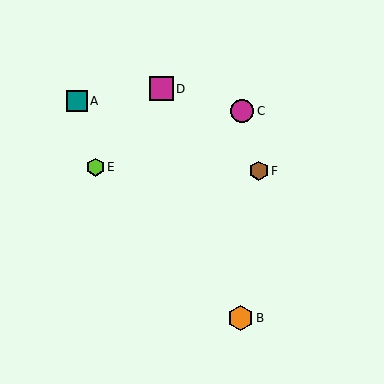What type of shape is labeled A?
Shape A is a teal square.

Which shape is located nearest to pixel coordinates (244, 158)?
The brown hexagon (labeled F) at (259, 171) is nearest to that location.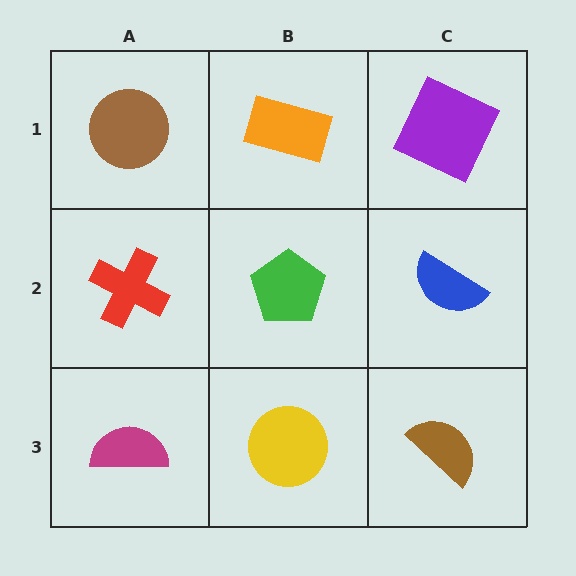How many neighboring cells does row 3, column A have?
2.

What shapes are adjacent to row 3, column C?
A blue semicircle (row 2, column C), a yellow circle (row 3, column B).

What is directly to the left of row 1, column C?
An orange rectangle.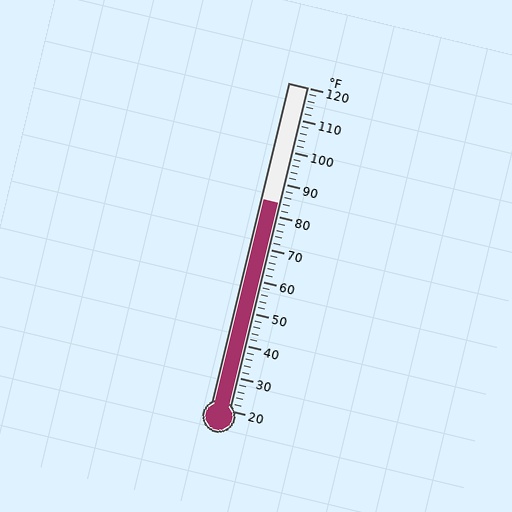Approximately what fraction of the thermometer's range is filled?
The thermometer is filled to approximately 65% of its range.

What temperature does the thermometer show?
The thermometer shows approximately 84°F.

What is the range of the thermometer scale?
The thermometer scale ranges from 20°F to 120°F.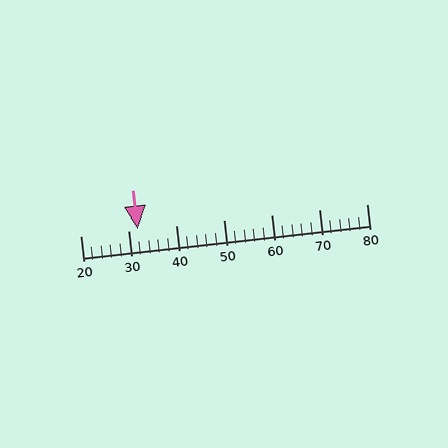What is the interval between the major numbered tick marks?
The major tick marks are spaced 10 units apart.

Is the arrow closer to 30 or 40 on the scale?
The arrow is closer to 30.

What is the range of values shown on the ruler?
The ruler shows values from 20 to 80.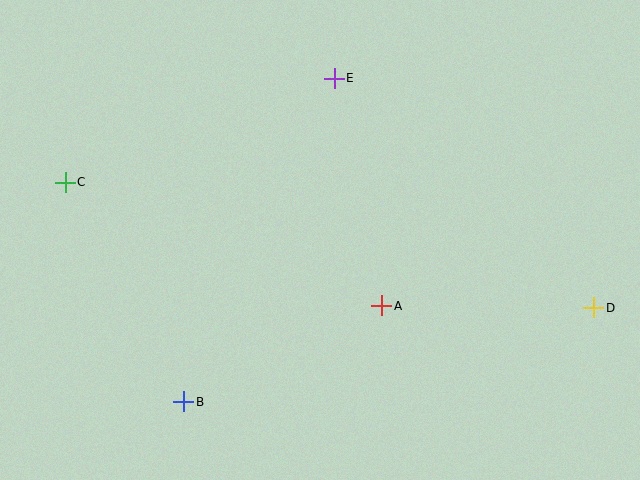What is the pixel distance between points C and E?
The distance between C and E is 289 pixels.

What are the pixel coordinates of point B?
Point B is at (184, 402).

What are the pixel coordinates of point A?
Point A is at (382, 306).